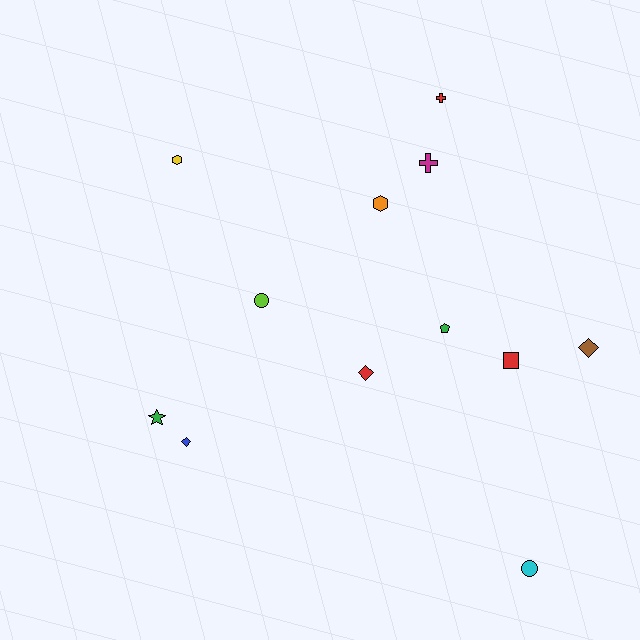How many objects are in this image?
There are 12 objects.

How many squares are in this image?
There is 1 square.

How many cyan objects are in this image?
There is 1 cyan object.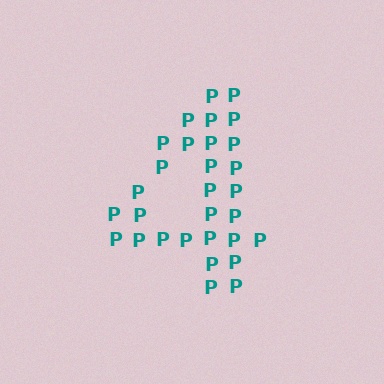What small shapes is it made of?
It is made of small letter P's.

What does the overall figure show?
The overall figure shows the digit 4.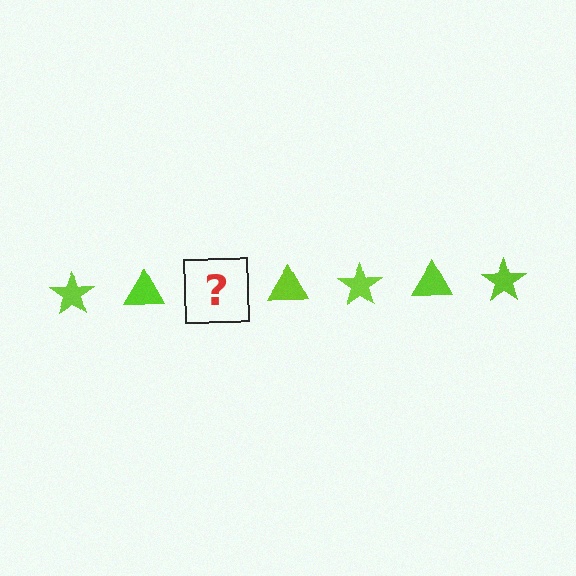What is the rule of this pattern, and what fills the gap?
The rule is that the pattern cycles through star, triangle shapes in lime. The gap should be filled with a lime star.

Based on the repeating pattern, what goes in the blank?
The blank should be a lime star.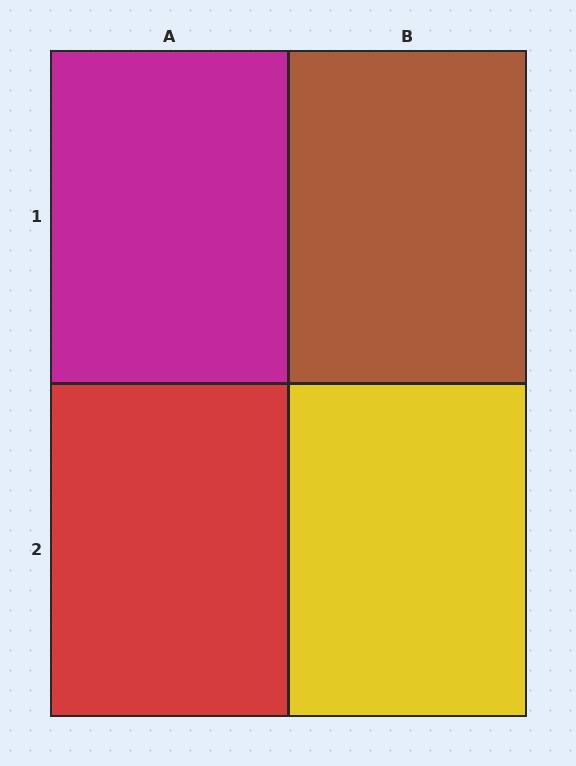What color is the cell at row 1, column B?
Brown.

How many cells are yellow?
1 cell is yellow.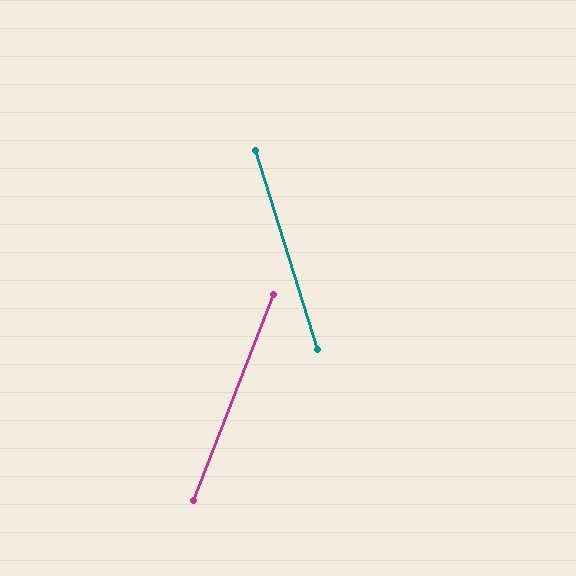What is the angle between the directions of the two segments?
Approximately 38 degrees.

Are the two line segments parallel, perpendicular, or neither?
Neither parallel nor perpendicular — they differ by about 38°.